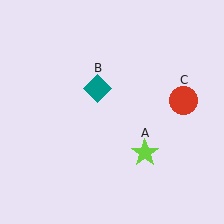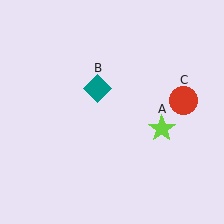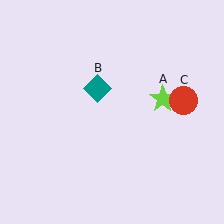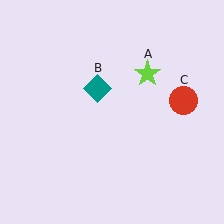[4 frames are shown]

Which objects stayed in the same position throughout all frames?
Teal diamond (object B) and red circle (object C) remained stationary.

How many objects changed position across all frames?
1 object changed position: lime star (object A).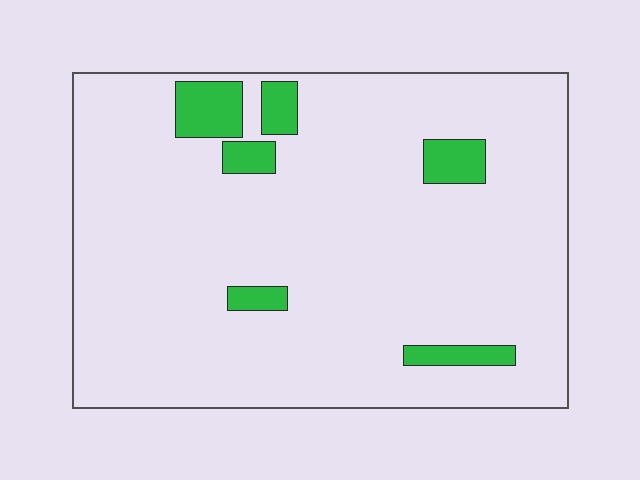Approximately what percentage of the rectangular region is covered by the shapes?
Approximately 10%.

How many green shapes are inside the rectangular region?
6.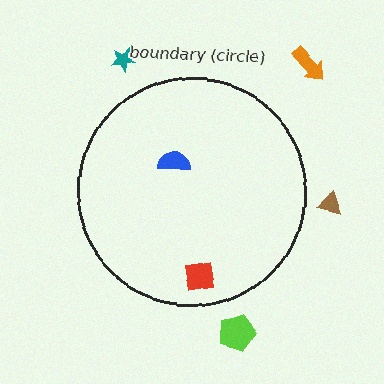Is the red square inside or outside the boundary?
Inside.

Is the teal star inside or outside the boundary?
Outside.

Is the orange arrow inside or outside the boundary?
Outside.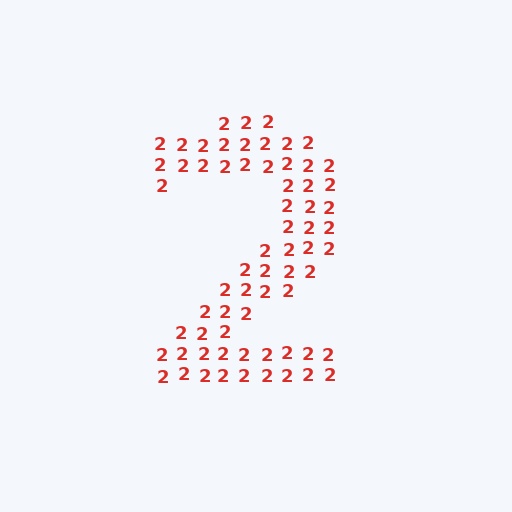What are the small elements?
The small elements are digit 2's.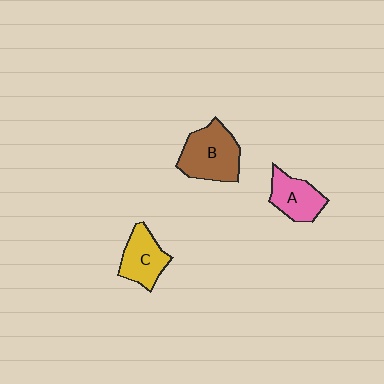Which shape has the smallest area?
Shape A (pink).